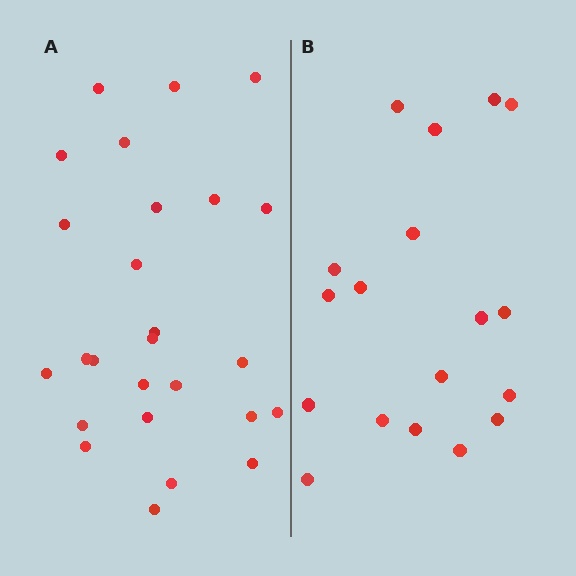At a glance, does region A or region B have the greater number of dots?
Region A (the left region) has more dots.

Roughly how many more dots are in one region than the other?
Region A has roughly 8 or so more dots than region B.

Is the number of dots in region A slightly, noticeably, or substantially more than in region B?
Region A has noticeably more, but not dramatically so. The ratio is roughly 1.4 to 1.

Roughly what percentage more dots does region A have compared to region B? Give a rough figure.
About 45% more.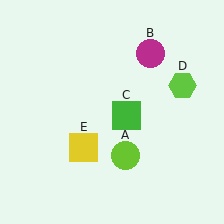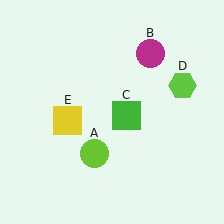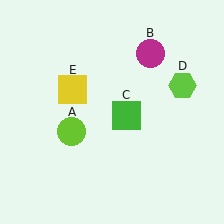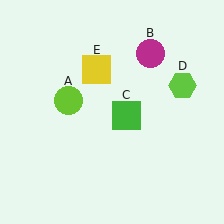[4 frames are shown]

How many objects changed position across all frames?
2 objects changed position: lime circle (object A), yellow square (object E).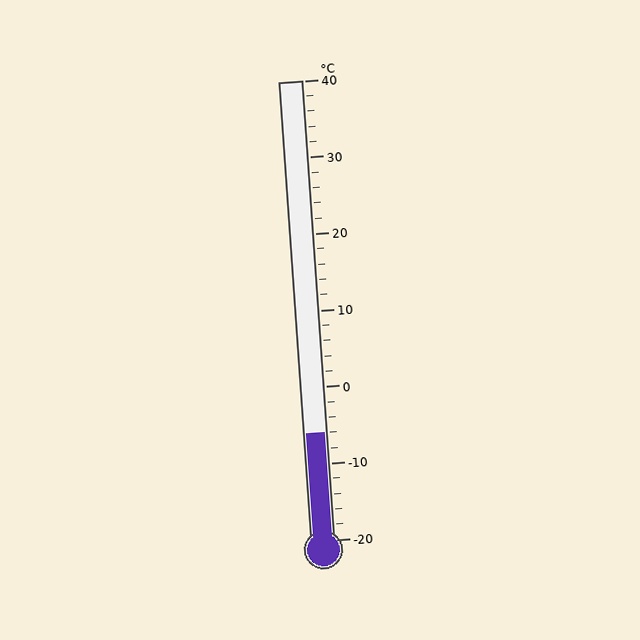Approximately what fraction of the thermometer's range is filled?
The thermometer is filled to approximately 25% of its range.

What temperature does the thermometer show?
The thermometer shows approximately -6°C.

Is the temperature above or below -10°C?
The temperature is above -10°C.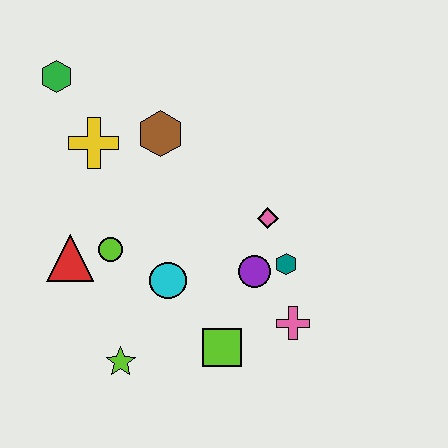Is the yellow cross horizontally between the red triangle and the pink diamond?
Yes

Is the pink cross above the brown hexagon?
No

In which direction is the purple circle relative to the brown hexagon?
The purple circle is below the brown hexagon.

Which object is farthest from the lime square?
The green hexagon is farthest from the lime square.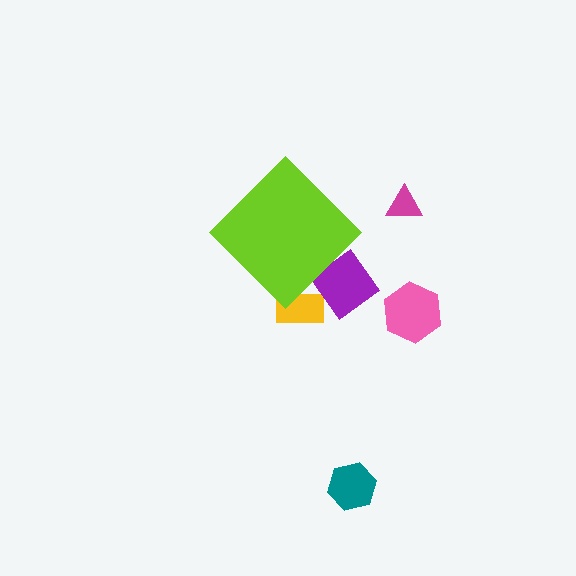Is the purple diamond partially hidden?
Yes, the purple diamond is partially hidden behind the lime diamond.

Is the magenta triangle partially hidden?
No, the magenta triangle is fully visible.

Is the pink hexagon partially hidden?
No, the pink hexagon is fully visible.